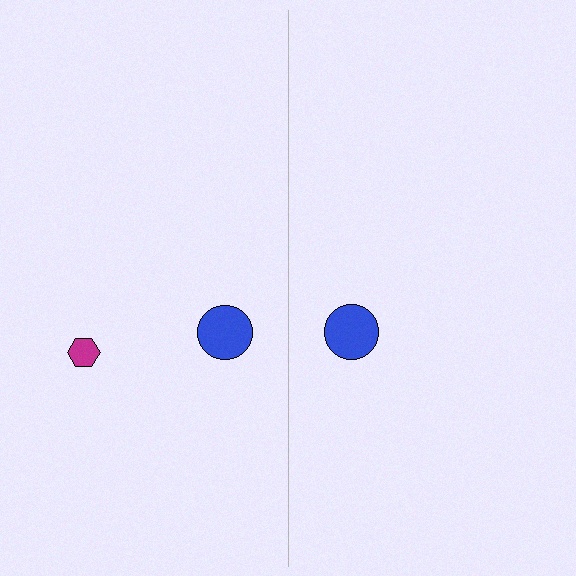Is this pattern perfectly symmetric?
No, the pattern is not perfectly symmetric. A magenta hexagon is missing from the right side.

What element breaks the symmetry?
A magenta hexagon is missing from the right side.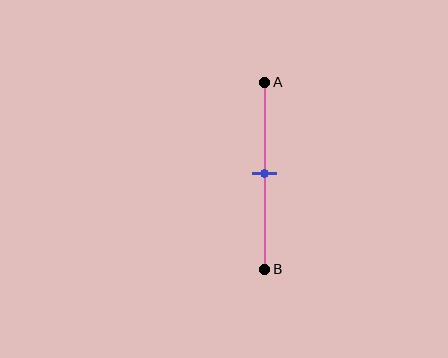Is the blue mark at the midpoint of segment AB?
Yes, the mark is approximately at the midpoint.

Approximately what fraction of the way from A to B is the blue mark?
The blue mark is approximately 50% of the way from A to B.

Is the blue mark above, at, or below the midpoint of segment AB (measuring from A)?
The blue mark is approximately at the midpoint of segment AB.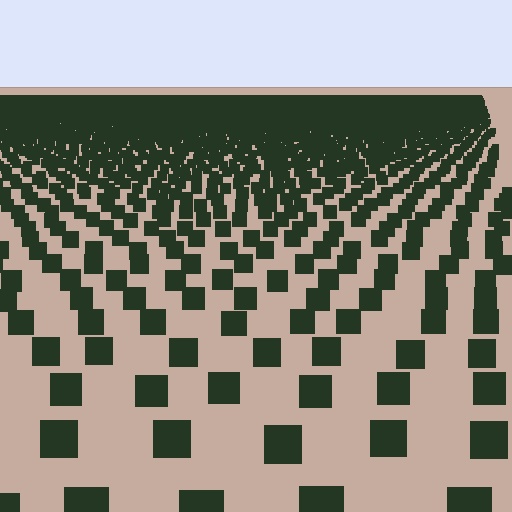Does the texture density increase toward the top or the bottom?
Density increases toward the top.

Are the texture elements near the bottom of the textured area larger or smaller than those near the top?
Larger. Near the bottom, elements are closer to the viewer and appear at a bigger on-screen size.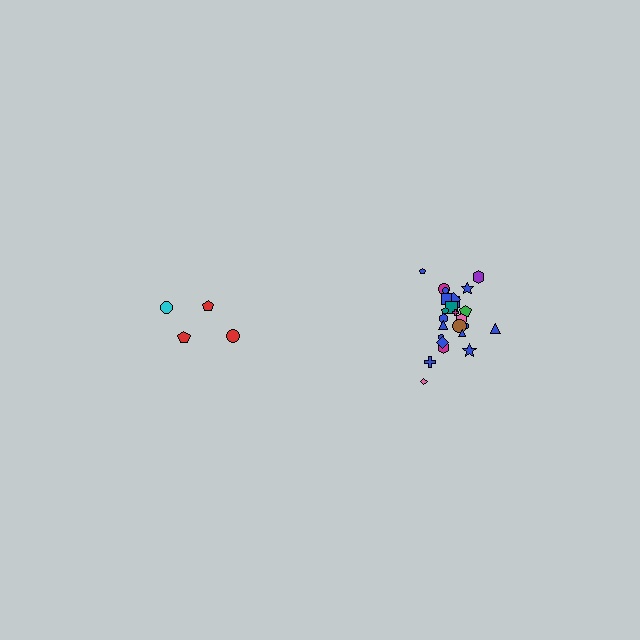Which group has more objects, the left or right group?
The right group.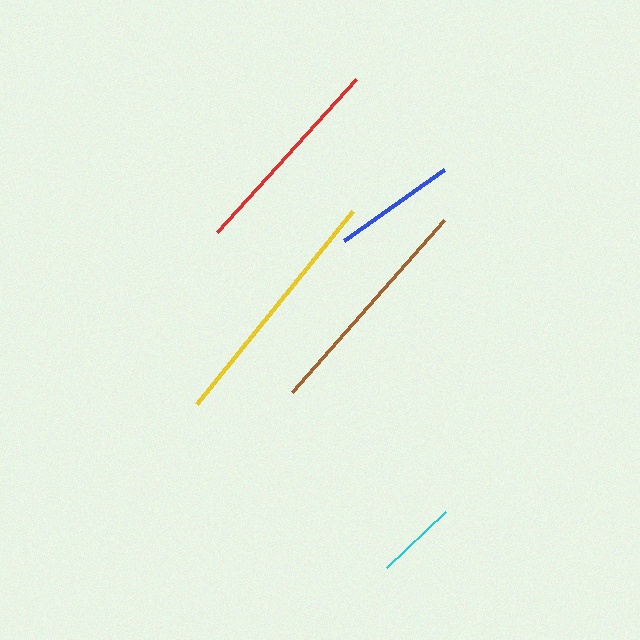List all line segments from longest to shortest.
From longest to shortest: yellow, brown, red, blue, cyan.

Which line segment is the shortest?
The cyan line is the shortest at approximately 81 pixels.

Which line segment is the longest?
The yellow line is the longest at approximately 248 pixels.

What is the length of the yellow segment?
The yellow segment is approximately 248 pixels long.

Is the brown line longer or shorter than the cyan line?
The brown line is longer than the cyan line.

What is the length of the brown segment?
The brown segment is approximately 229 pixels long.